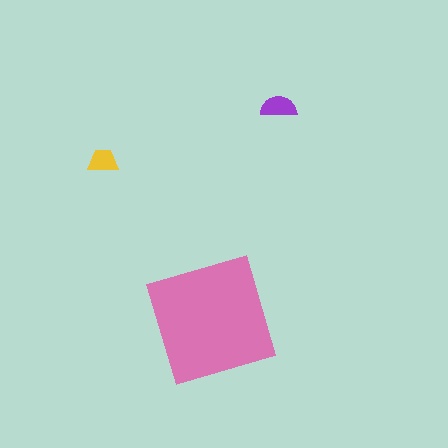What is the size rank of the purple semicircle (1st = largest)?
2nd.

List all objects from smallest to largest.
The yellow trapezoid, the purple semicircle, the pink square.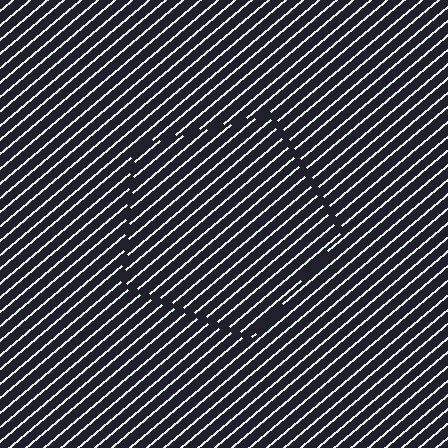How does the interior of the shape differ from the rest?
The interior of the shape contains the same grating, shifted by half a period — the contour is defined by the phase discontinuity where line-ends from the inner and outer gratings abut.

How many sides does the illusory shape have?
5 sides — the line-ends trace a pentagon.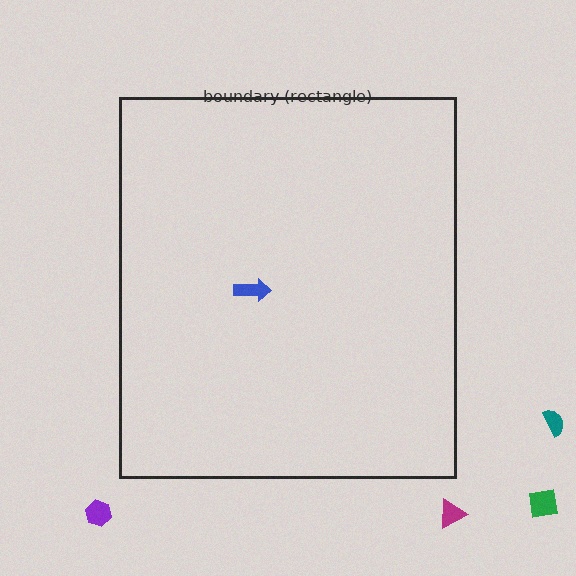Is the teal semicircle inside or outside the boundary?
Outside.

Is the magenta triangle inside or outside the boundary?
Outside.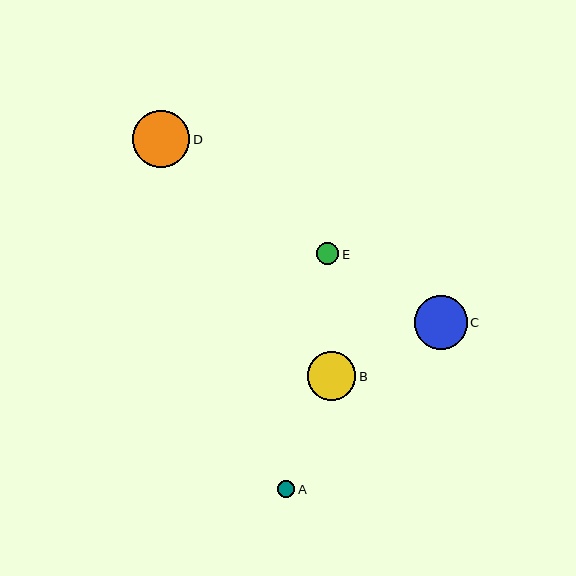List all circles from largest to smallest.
From largest to smallest: D, C, B, E, A.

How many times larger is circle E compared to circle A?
Circle E is approximately 1.3 times the size of circle A.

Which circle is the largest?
Circle D is the largest with a size of approximately 57 pixels.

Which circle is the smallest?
Circle A is the smallest with a size of approximately 17 pixels.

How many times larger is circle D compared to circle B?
Circle D is approximately 1.2 times the size of circle B.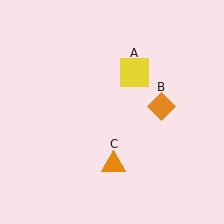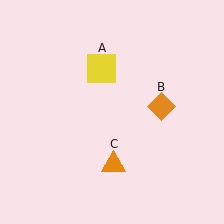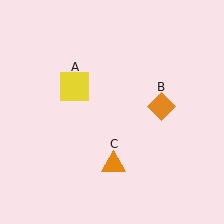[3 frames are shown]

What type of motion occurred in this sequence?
The yellow square (object A) rotated counterclockwise around the center of the scene.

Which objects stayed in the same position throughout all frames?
Orange diamond (object B) and orange triangle (object C) remained stationary.